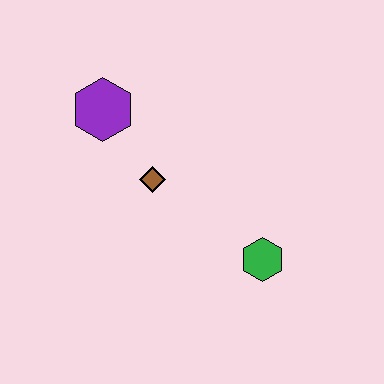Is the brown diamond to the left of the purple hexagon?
No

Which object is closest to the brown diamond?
The purple hexagon is closest to the brown diamond.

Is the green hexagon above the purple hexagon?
No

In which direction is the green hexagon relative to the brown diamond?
The green hexagon is to the right of the brown diamond.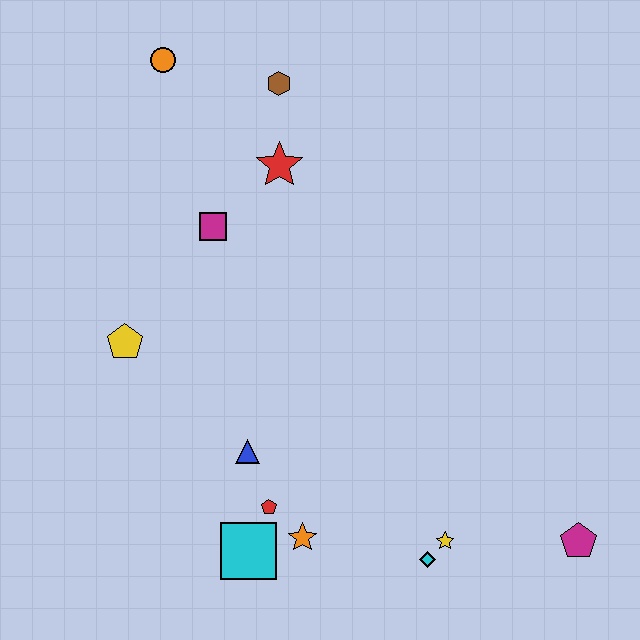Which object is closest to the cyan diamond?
The yellow star is closest to the cyan diamond.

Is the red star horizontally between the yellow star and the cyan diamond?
No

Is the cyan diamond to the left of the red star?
No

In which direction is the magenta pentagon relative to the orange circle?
The magenta pentagon is below the orange circle.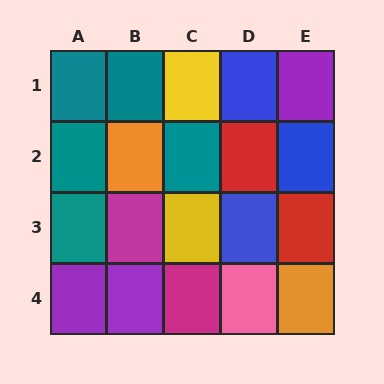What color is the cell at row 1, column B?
Teal.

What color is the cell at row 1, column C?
Yellow.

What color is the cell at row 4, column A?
Purple.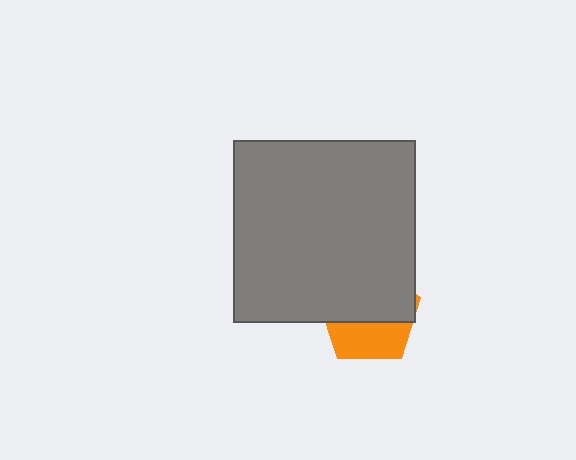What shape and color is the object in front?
The object in front is a gray square.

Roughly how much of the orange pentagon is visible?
A small part of it is visible (roughly 39%).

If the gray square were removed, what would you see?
You would see the complete orange pentagon.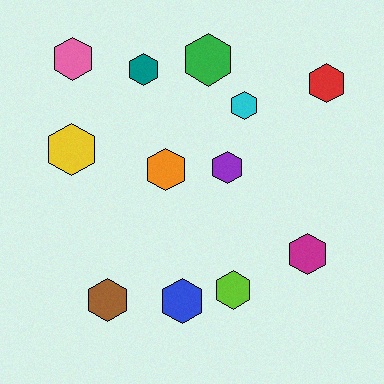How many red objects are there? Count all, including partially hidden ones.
There is 1 red object.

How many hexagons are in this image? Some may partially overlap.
There are 12 hexagons.